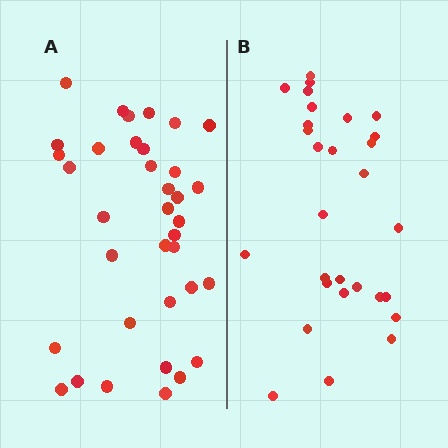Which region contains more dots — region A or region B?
Region A (the left region) has more dots.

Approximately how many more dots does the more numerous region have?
Region A has roughly 8 or so more dots than region B.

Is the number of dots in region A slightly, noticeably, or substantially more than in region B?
Region A has only slightly more — the two regions are fairly close. The ratio is roughly 1.2 to 1.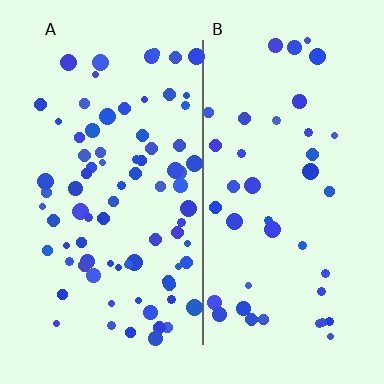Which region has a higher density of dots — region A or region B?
A (the left).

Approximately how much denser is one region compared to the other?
Approximately 1.9× — region A over region B.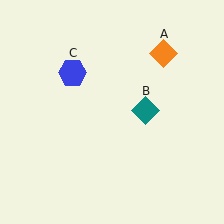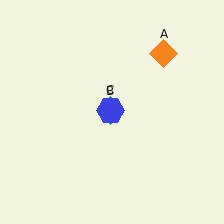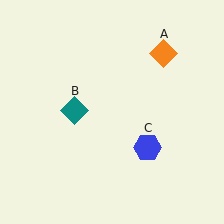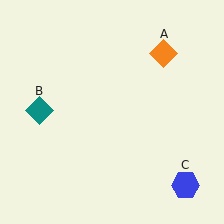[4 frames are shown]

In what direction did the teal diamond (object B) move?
The teal diamond (object B) moved left.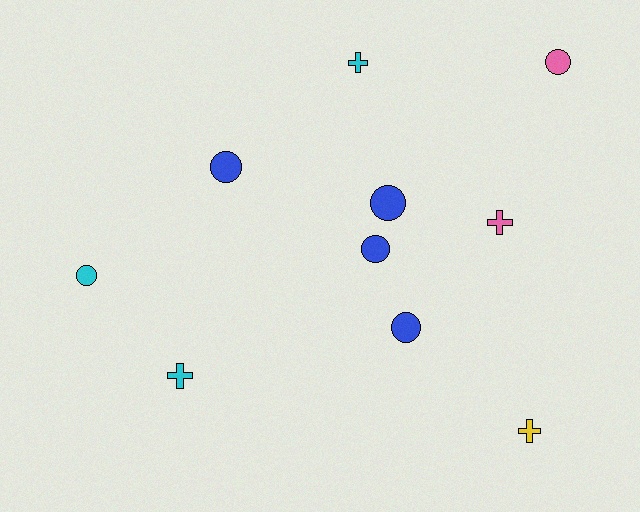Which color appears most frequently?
Blue, with 4 objects.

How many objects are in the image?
There are 10 objects.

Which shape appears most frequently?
Circle, with 6 objects.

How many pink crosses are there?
There is 1 pink cross.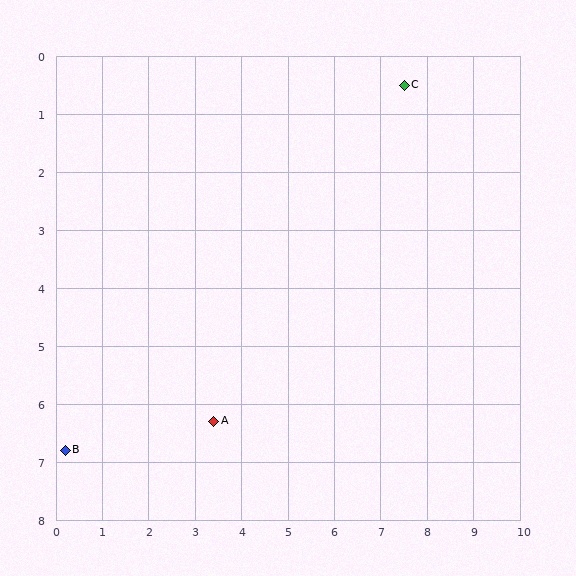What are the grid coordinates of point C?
Point C is at approximately (7.5, 0.5).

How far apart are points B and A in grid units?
Points B and A are about 3.2 grid units apart.